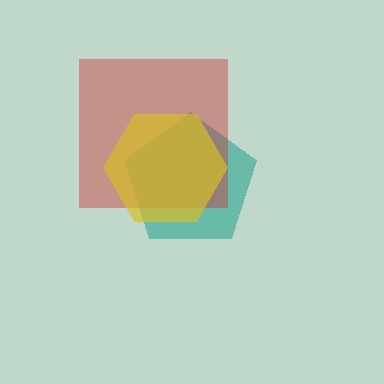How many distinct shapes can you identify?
There are 3 distinct shapes: a teal pentagon, a red square, a yellow hexagon.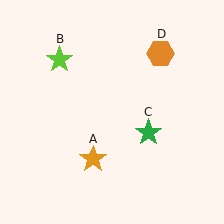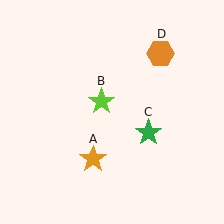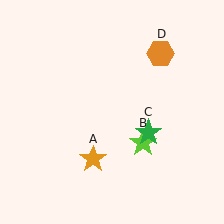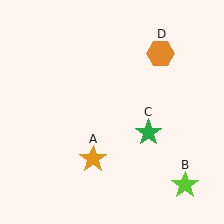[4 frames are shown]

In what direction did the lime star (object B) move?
The lime star (object B) moved down and to the right.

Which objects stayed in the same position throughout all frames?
Orange star (object A) and green star (object C) and orange hexagon (object D) remained stationary.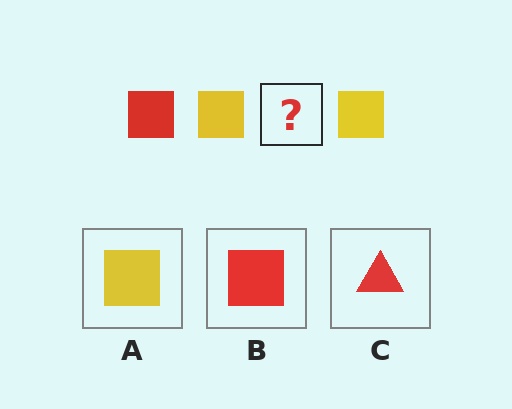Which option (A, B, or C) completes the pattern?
B.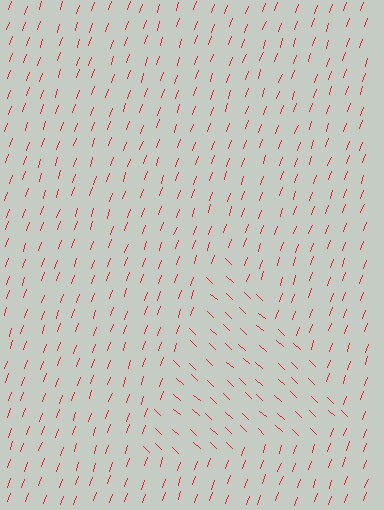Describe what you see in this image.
The image is filled with small red line segments. A triangle region in the image has lines oriented differently from the surrounding lines, creating a visible texture boundary.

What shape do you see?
I see a triangle.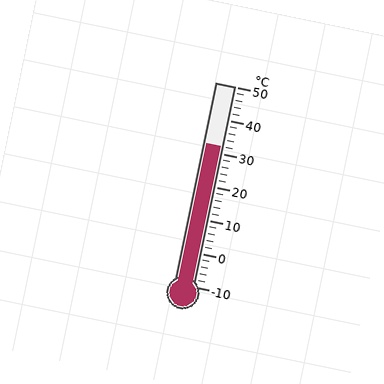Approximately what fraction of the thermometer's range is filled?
The thermometer is filled to approximately 70% of its range.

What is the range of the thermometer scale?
The thermometer scale ranges from -10°C to 50°C.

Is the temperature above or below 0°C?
The temperature is above 0°C.